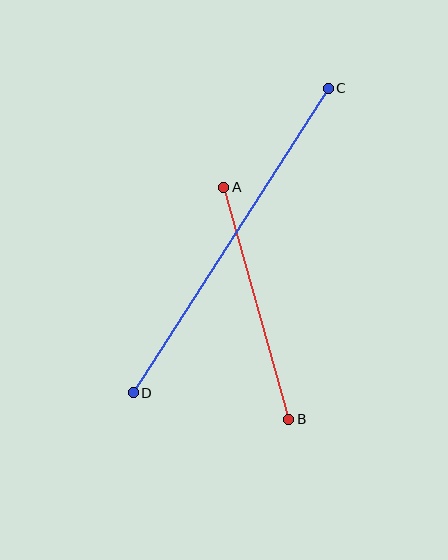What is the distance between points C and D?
The distance is approximately 362 pixels.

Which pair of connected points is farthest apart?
Points C and D are farthest apart.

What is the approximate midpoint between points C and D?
The midpoint is at approximately (231, 240) pixels.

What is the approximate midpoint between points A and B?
The midpoint is at approximately (256, 303) pixels.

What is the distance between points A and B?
The distance is approximately 241 pixels.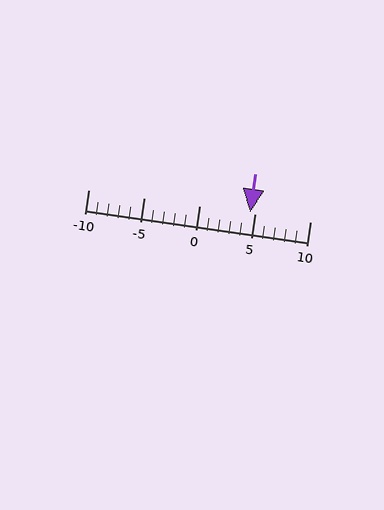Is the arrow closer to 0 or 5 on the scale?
The arrow is closer to 5.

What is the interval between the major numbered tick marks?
The major tick marks are spaced 5 units apart.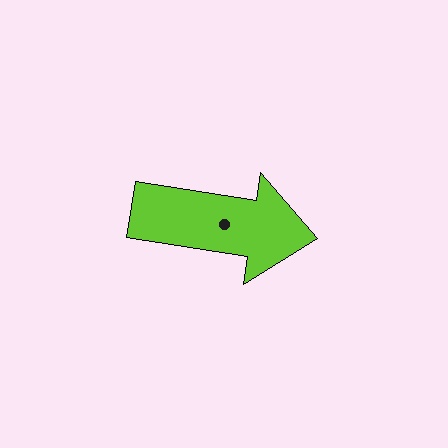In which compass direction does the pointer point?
East.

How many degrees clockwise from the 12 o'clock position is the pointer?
Approximately 99 degrees.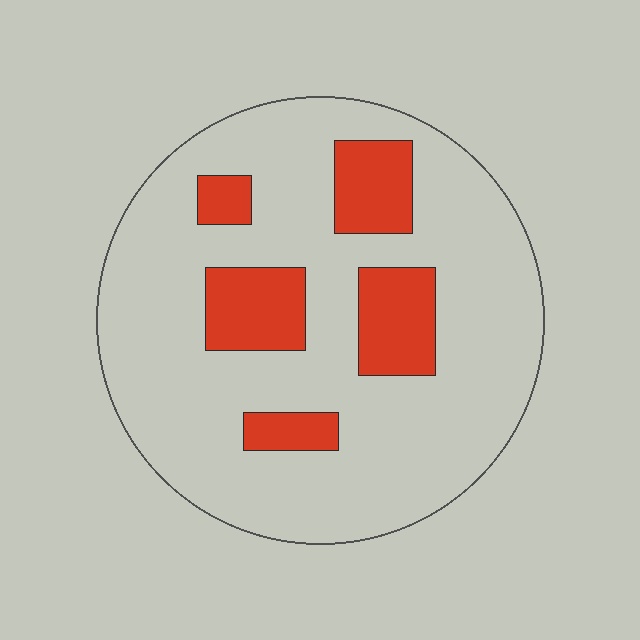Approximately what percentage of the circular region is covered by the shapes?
Approximately 20%.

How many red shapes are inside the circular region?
5.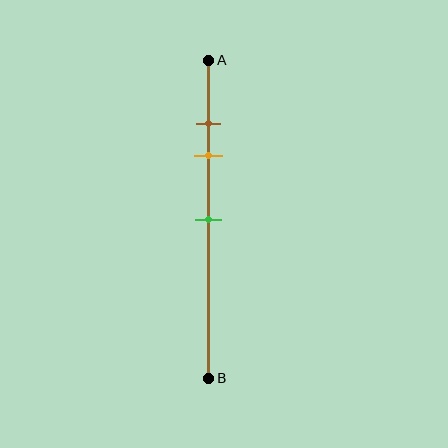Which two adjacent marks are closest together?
The brown and orange marks are the closest adjacent pair.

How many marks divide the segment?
There are 3 marks dividing the segment.